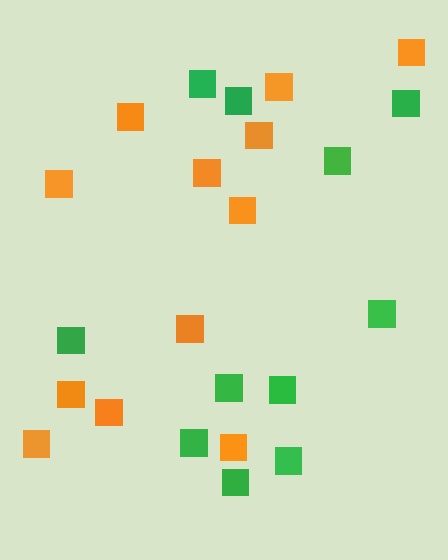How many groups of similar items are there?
There are 2 groups: one group of orange squares (12) and one group of green squares (11).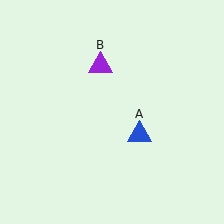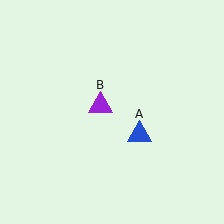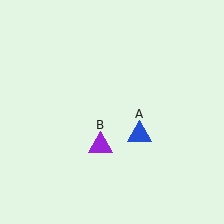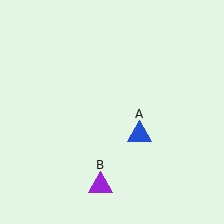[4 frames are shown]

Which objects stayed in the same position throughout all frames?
Blue triangle (object A) remained stationary.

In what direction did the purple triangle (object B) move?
The purple triangle (object B) moved down.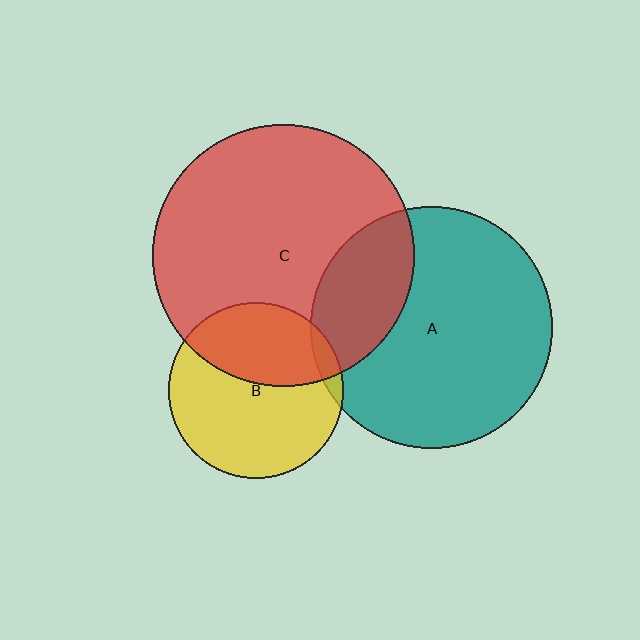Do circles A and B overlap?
Yes.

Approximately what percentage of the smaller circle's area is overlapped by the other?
Approximately 5%.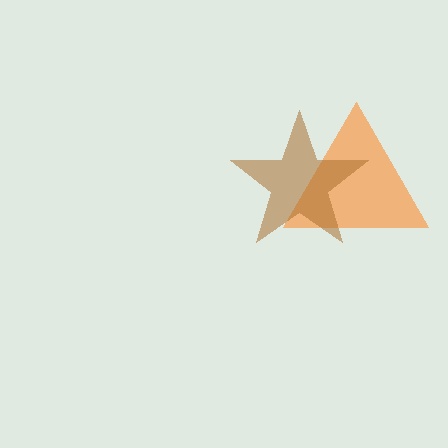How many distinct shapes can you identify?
There are 2 distinct shapes: an orange triangle, a brown star.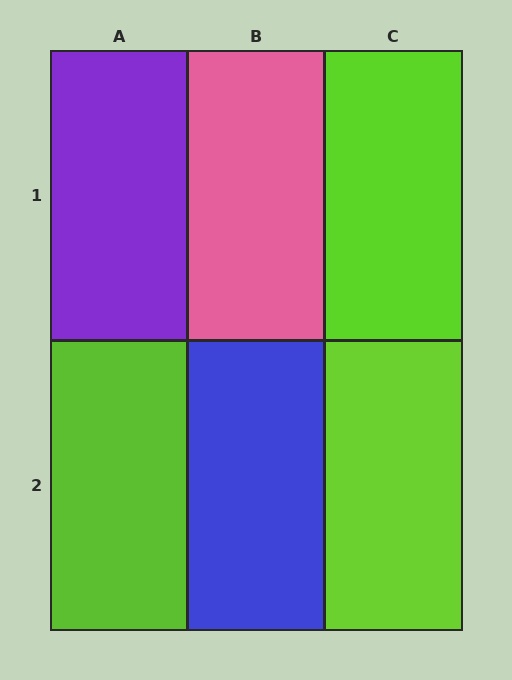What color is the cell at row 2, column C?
Lime.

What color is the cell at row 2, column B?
Blue.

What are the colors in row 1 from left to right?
Purple, pink, lime.